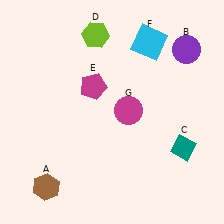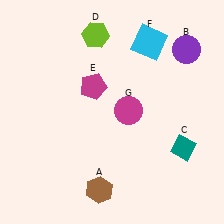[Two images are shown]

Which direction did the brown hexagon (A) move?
The brown hexagon (A) moved right.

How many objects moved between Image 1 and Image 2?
1 object moved between the two images.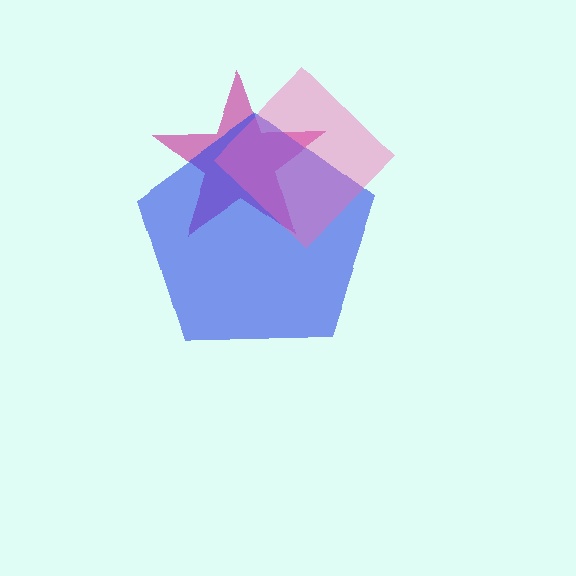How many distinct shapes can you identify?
There are 3 distinct shapes: a magenta star, a blue pentagon, a pink diamond.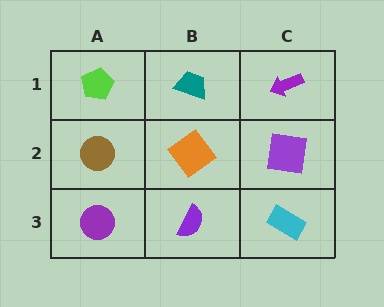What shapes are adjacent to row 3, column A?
A brown circle (row 2, column A), a purple semicircle (row 3, column B).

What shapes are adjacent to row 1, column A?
A brown circle (row 2, column A), a teal trapezoid (row 1, column B).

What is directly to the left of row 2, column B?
A brown circle.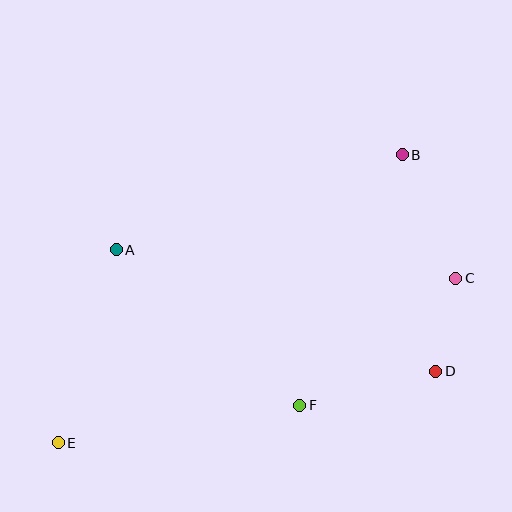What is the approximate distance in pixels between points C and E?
The distance between C and E is approximately 430 pixels.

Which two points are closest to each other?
Points C and D are closest to each other.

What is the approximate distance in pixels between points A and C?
The distance between A and C is approximately 341 pixels.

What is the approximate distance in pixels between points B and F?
The distance between B and F is approximately 271 pixels.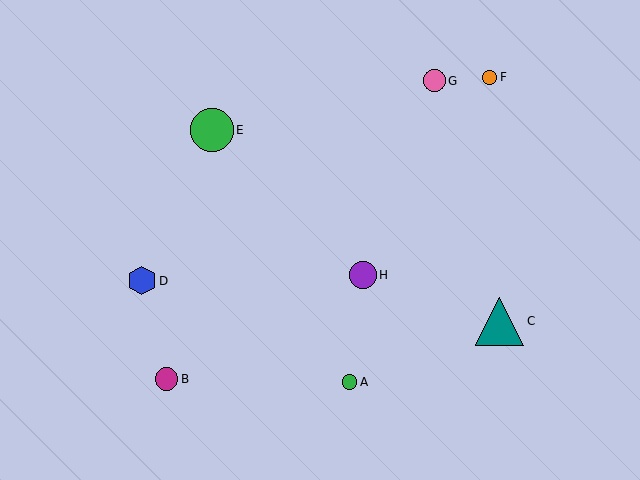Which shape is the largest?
The teal triangle (labeled C) is the largest.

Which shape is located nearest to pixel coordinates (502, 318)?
The teal triangle (labeled C) at (500, 321) is nearest to that location.